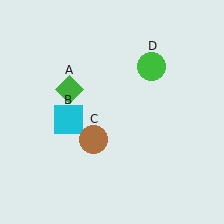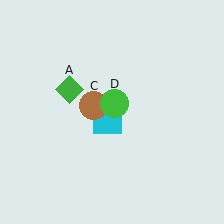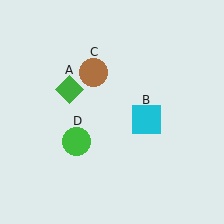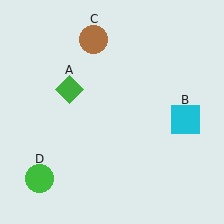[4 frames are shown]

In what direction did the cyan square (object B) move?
The cyan square (object B) moved right.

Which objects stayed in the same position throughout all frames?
Green diamond (object A) remained stationary.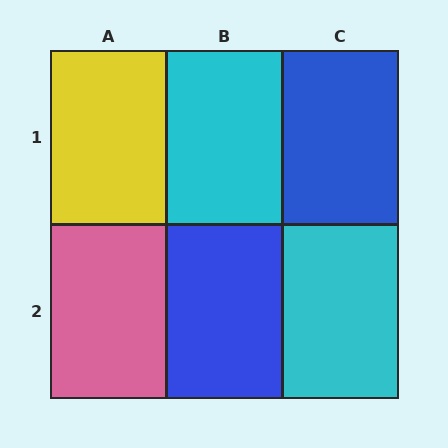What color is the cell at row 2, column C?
Cyan.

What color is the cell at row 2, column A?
Pink.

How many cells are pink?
1 cell is pink.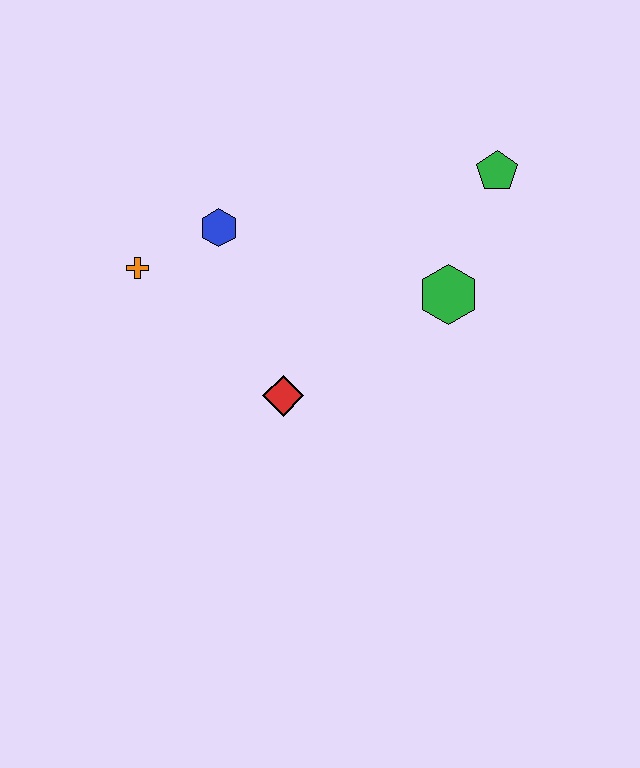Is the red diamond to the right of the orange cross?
Yes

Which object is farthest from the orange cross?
The green pentagon is farthest from the orange cross.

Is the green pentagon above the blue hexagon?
Yes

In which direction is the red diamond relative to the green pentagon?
The red diamond is below the green pentagon.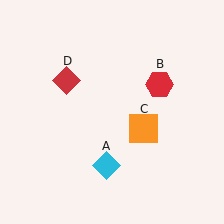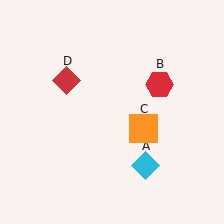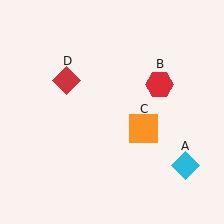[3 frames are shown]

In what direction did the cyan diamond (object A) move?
The cyan diamond (object A) moved right.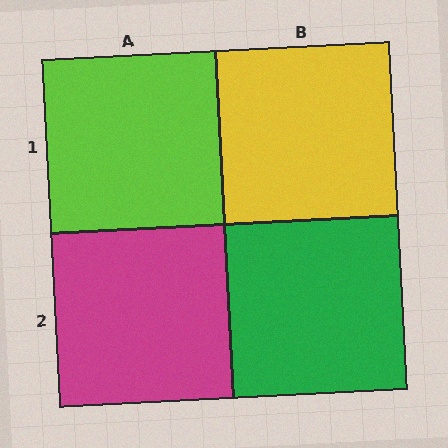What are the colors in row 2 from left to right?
Magenta, green.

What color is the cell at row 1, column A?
Lime.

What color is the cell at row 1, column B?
Yellow.